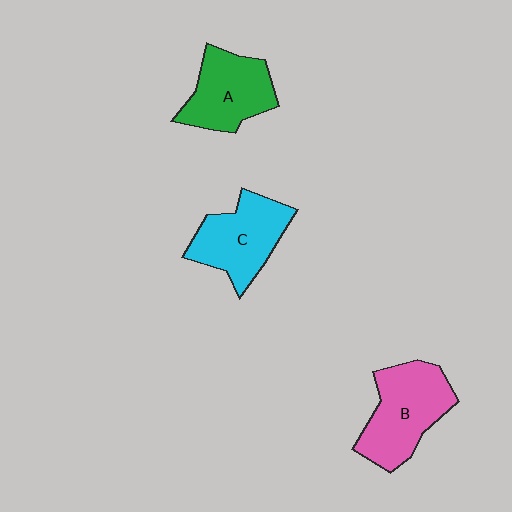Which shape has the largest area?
Shape B (pink).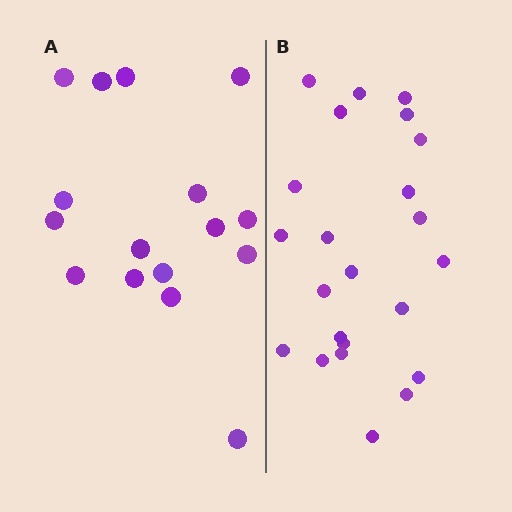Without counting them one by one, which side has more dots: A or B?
Region B (the right region) has more dots.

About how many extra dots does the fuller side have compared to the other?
Region B has roughly 8 or so more dots than region A.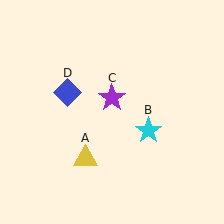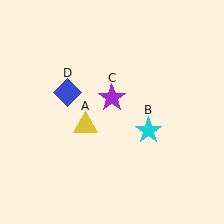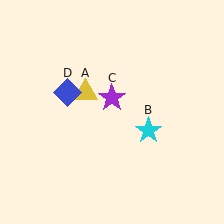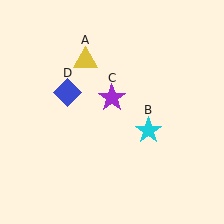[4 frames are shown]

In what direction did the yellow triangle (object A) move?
The yellow triangle (object A) moved up.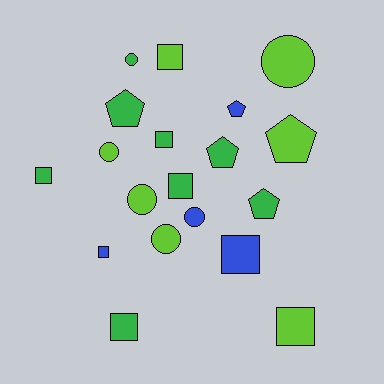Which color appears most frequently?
Green, with 8 objects.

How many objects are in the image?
There are 19 objects.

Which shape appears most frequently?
Square, with 8 objects.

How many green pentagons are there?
There are 3 green pentagons.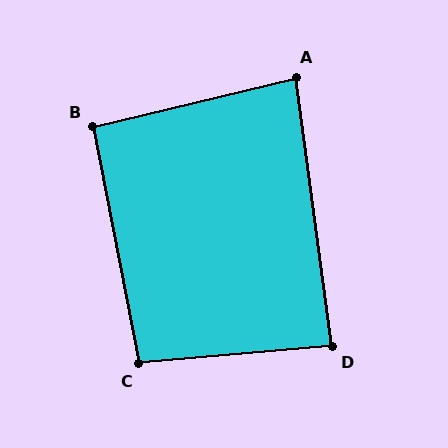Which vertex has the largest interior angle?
C, at approximately 96 degrees.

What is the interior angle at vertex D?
Approximately 87 degrees (approximately right).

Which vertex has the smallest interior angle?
A, at approximately 84 degrees.